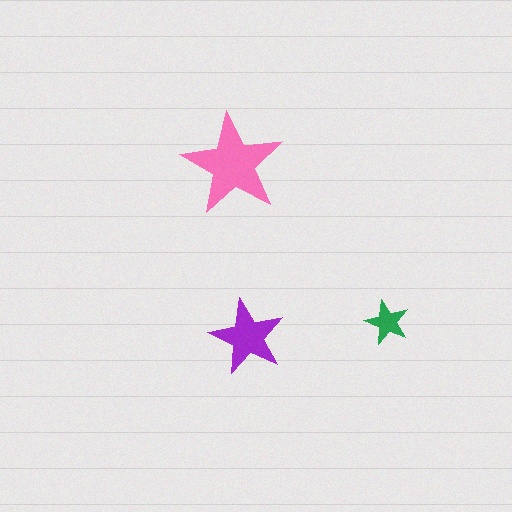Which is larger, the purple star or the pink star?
The pink one.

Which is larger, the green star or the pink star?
The pink one.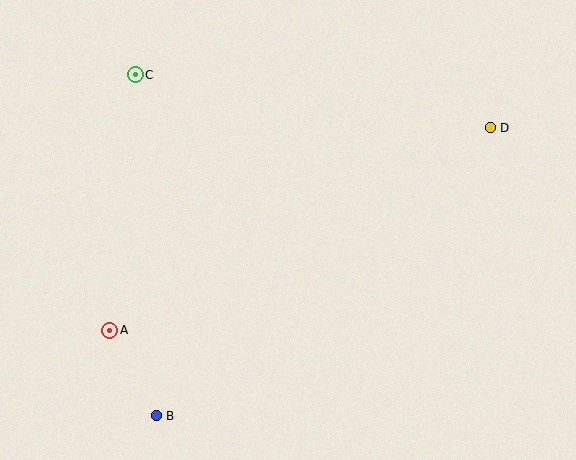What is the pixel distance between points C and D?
The distance between C and D is 359 pixels.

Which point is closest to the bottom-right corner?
Point D is closest to the bottom-right corner.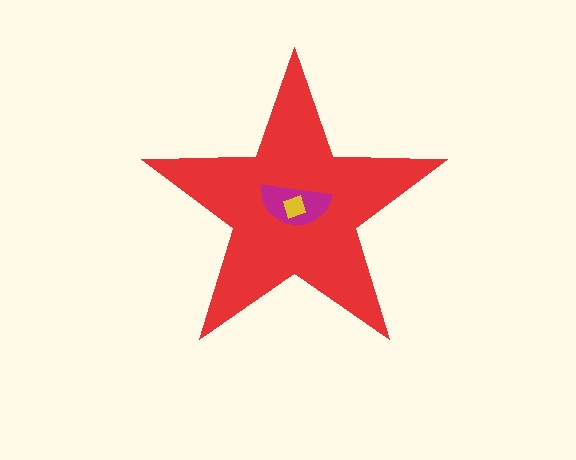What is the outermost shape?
The red star.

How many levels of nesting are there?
3.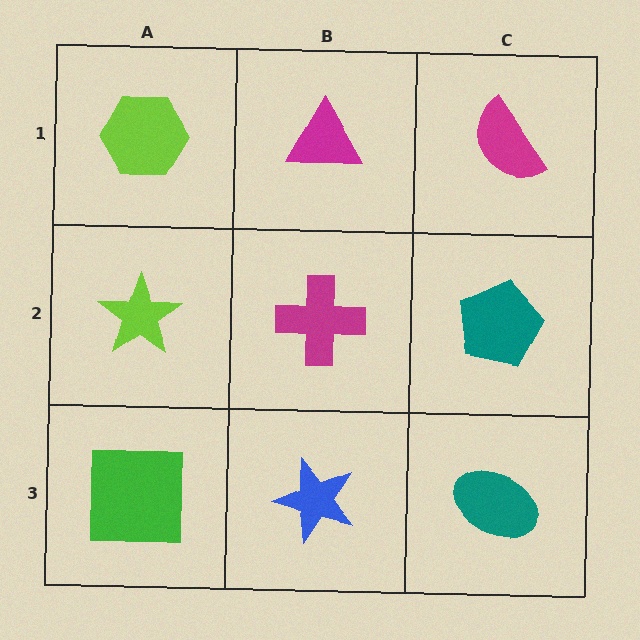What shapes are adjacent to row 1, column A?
A lime star (row 2, column A), a magenta triangle (row 1, column B).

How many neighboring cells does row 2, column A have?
3.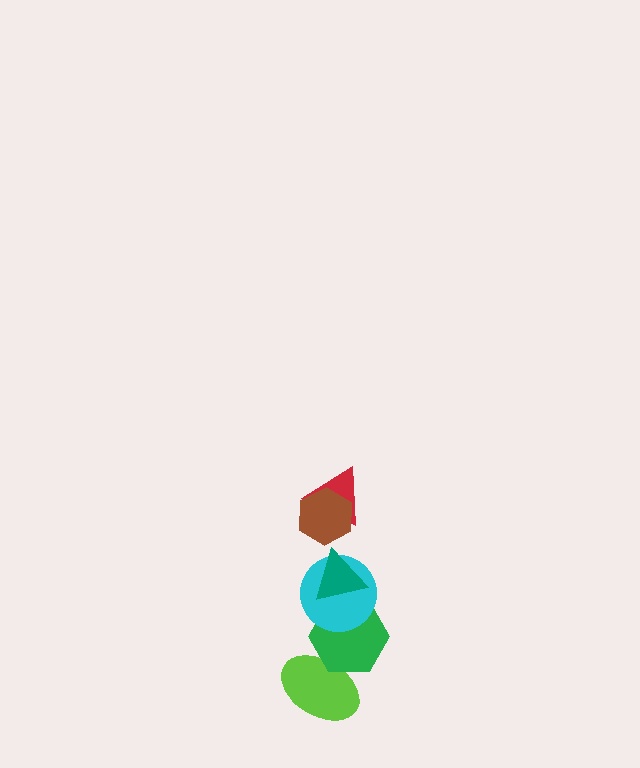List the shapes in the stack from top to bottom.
From top to bottom: the brown hexagon, the red triangle, the teal triangle, the cyan circle, the green hexagon, the lime ellipse.